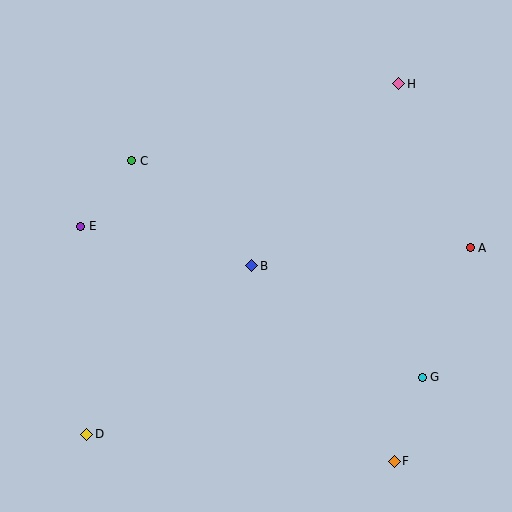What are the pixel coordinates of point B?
Point B is at (252, 266).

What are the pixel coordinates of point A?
Point A is at (470, 248).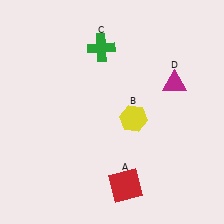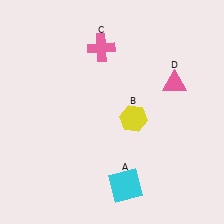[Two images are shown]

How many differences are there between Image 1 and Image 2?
There are 3 differences between the two images.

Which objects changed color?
A changed from red to cyan. C changed from green to pink. D changed from magenta to pink.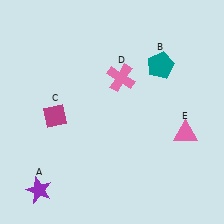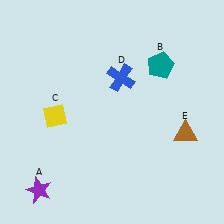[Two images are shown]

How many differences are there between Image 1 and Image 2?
There are 3 differences between the two images.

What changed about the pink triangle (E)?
In Image 1, E is pink. In Image 2, it changed to brown.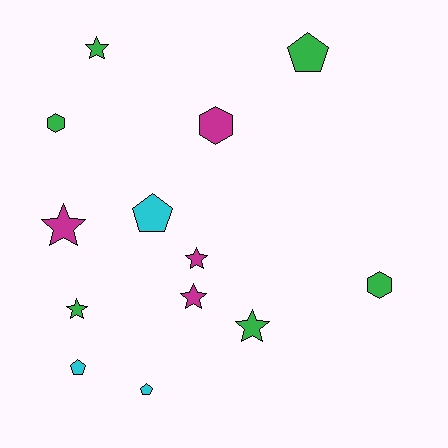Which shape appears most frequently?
Star, with 6 objects.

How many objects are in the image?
There are 13 objects.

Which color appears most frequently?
Green, with 6 objects.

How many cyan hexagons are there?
There are no cyan hexagons.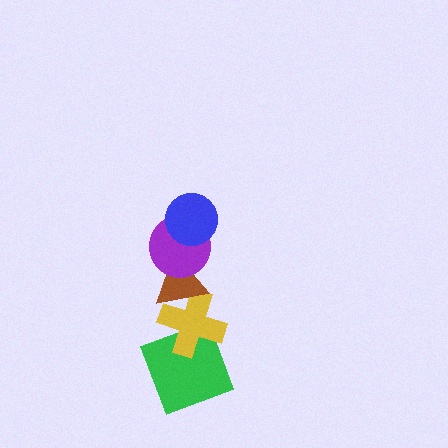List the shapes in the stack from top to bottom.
From top to bottom: the blue circle, the purple circle, the brown triangle, the yellow cross, the green square.